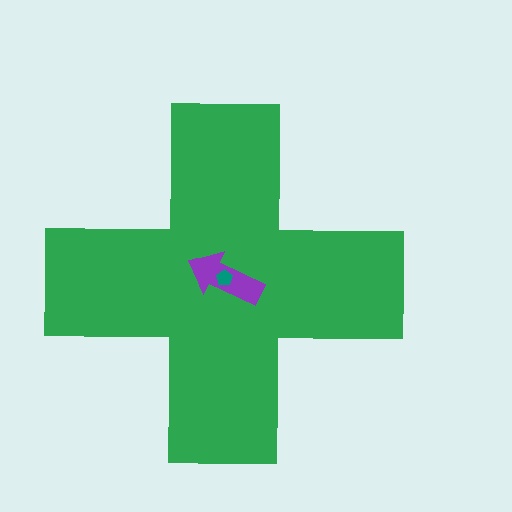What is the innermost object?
The teal pentagon.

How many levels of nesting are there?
3.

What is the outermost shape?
The green cross.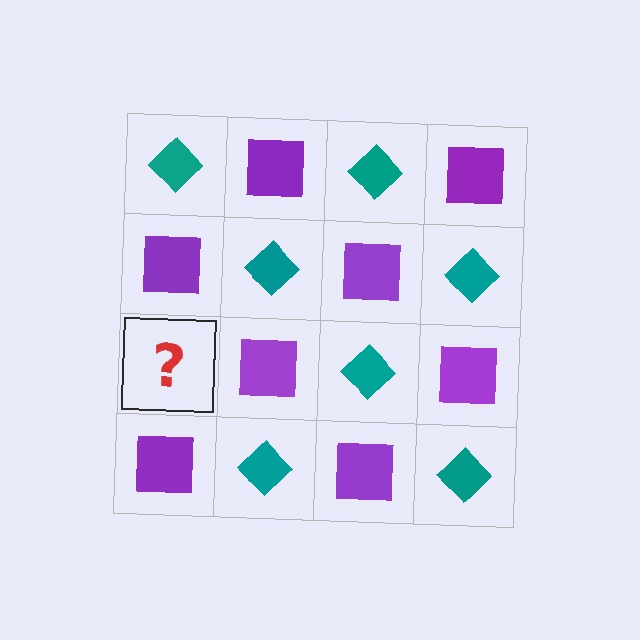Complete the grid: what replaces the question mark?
The question mark should be replaced with a teal diamond.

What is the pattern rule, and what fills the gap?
The rule is that it alternates teal diamond and purple square in a checkerboard pattern. The gap should be filled with a teal diamond.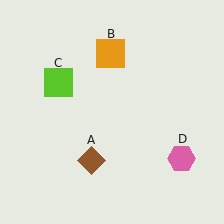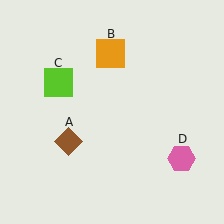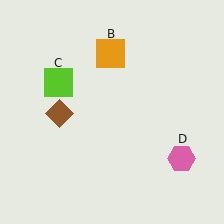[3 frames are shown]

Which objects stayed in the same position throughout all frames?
Orange square (object B) and lime square (object C) and pink hexagon (object D) remained stationary.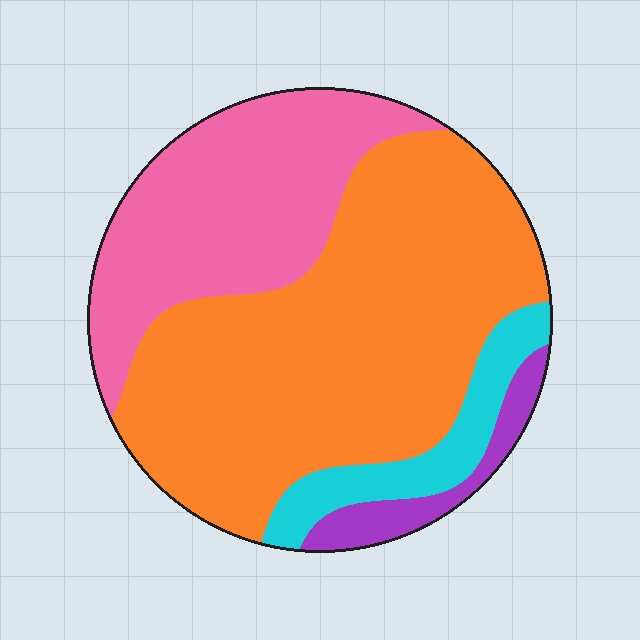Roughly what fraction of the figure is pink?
Pink covers 29% of the figure.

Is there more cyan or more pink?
Pink.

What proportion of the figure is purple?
Purple covers around 5% of the figure.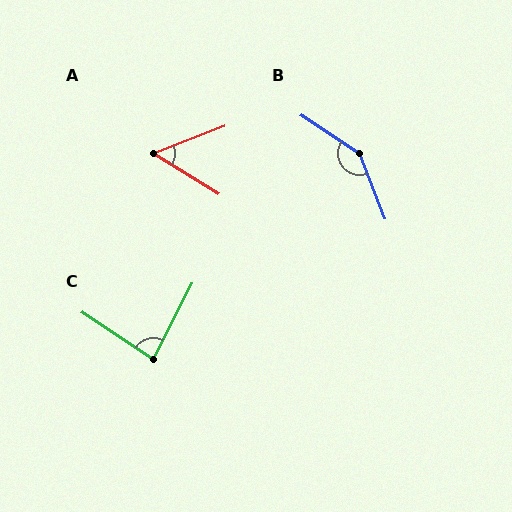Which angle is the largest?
B, at approximately 145 degrees.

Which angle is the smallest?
A, at approximately 53 degrees.